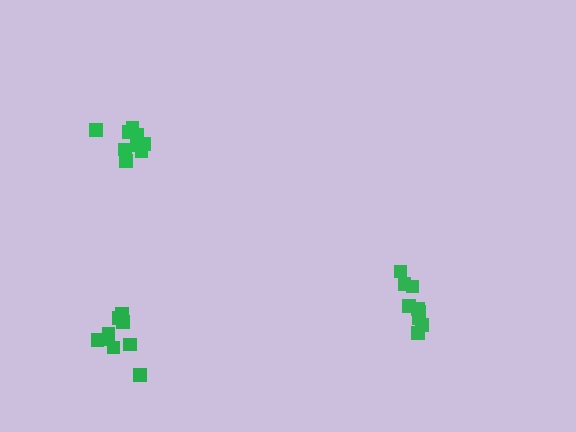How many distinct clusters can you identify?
There are 3 distinct clusters.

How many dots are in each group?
Group 1: 9 dots, Group 2: 9 dots, Group 3: 9 dots (27 total).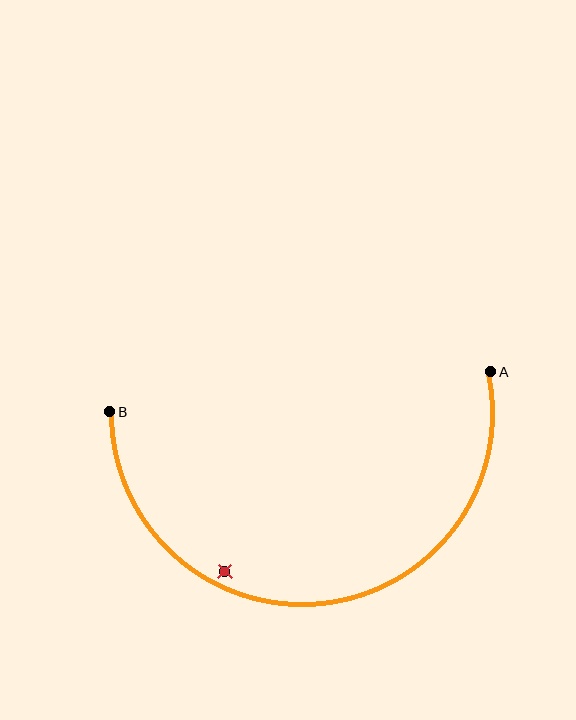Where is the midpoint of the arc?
The arc midpoint is the point on the curve farthest from the straight line joining A and B. It sits below that line.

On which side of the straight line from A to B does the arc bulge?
The arc bulges below the straight line connecting A and B.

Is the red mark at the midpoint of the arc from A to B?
No — the red mark does not lie on the arc at all. It sits slightly inside the curve.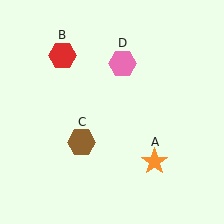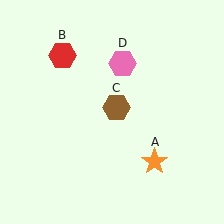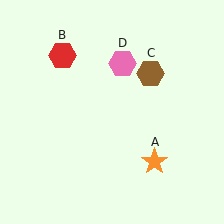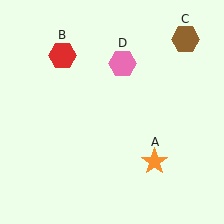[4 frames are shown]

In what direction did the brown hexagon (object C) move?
The brown hexagon (object C) moved up and to the right.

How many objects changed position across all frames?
1 object changed position: brown hexagon (object C).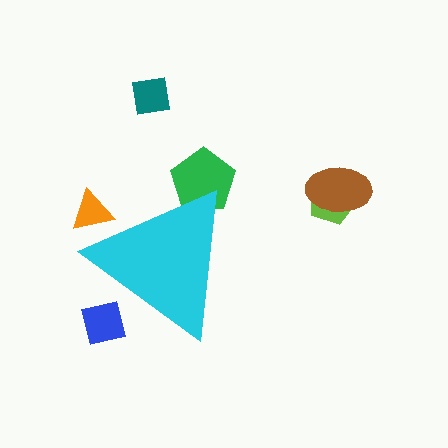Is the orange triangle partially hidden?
Yes, the orange triangle is partially hidden behind the cyan triangle.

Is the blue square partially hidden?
Yes, the blue square is partially hidden behind the cyan triangle.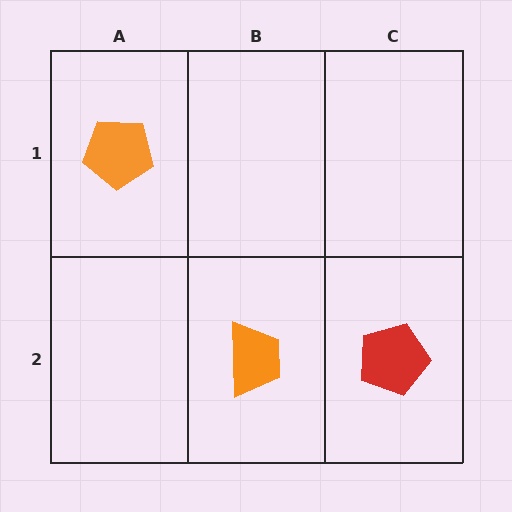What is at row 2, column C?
A red pentagon.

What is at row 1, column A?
An orange pentagon.